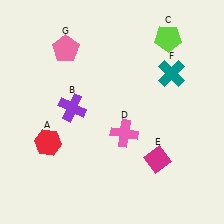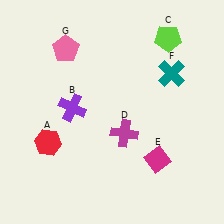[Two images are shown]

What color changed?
The cross (D) changed from pink in Image 1 to magenta in Image 2.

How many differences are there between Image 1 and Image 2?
There is 1 difference between the two images.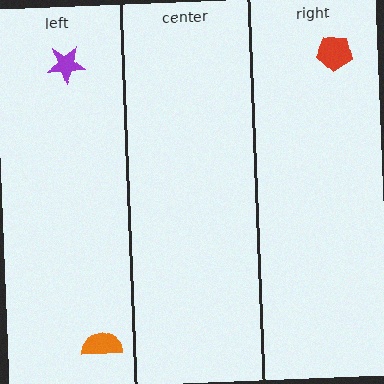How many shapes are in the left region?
2.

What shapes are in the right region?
The red pentagon.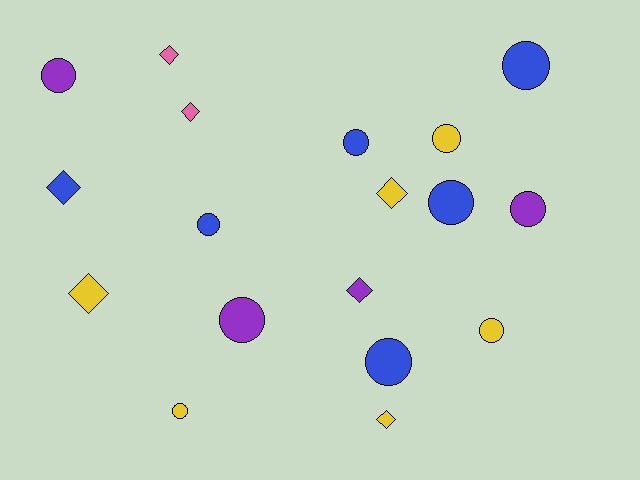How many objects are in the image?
There are 18 objects.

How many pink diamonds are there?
There are 2 pink diamonds.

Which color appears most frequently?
Yellow, with 6 objects.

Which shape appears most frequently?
Circle, with 11 objects.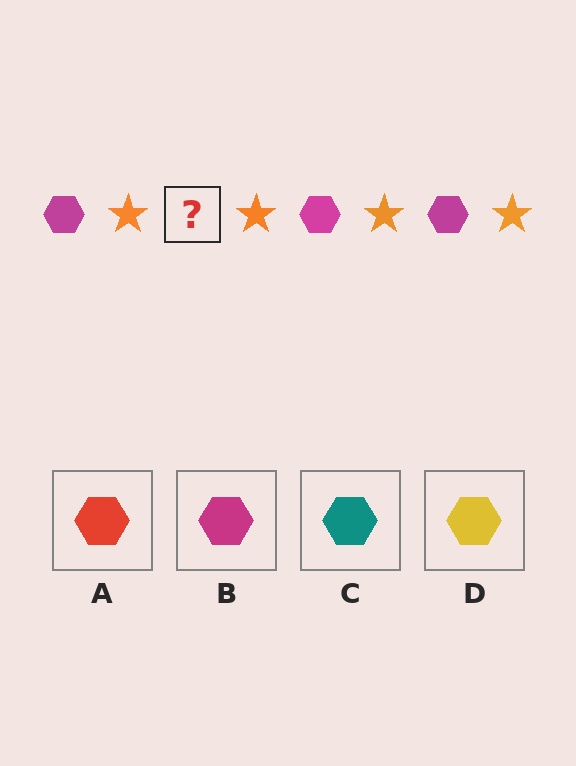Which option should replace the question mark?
Option B.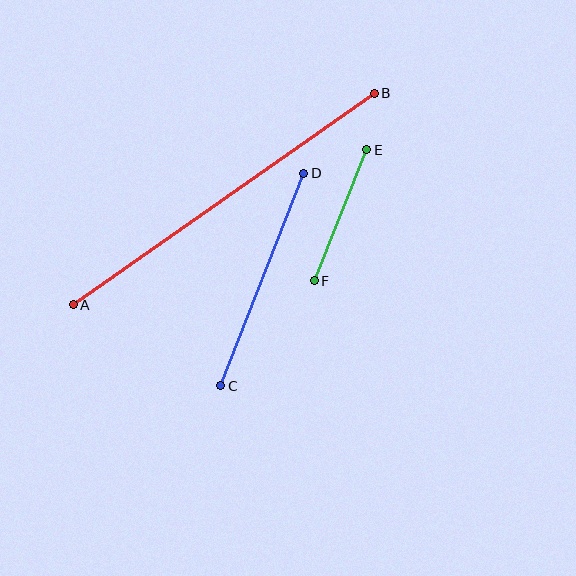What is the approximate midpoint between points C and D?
The midpoint is at approximately (262, 279) pixels.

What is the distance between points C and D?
The distance is approximately 228 pixels.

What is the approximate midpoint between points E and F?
The midpoint is at approximately (340, 215) pixels.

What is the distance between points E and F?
The distance is approximately 141 pixels.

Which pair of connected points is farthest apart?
Points A and B are farthest apart.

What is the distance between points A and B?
The distance is approximately 368 pixels.